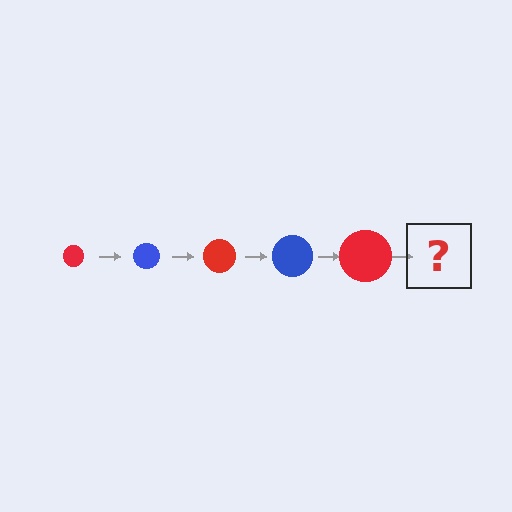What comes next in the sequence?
The next element should be a blue circle, larger than the previous one.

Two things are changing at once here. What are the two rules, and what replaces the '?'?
The two rules are that the circle grows larger each step and the color cycles through red and blue. The '?' should be a blue circle, larger than the previous one.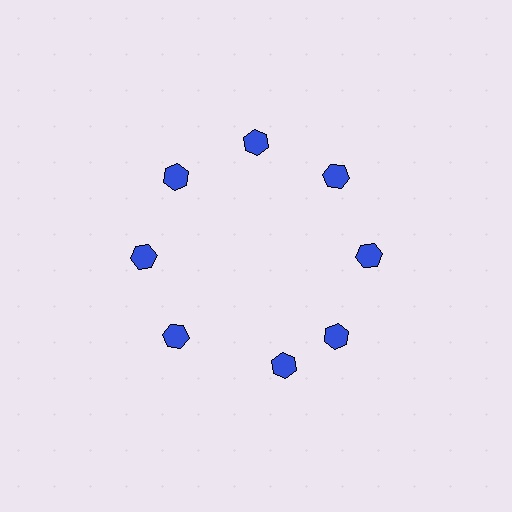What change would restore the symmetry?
The symmetry would be restored by rotating it back into even spacing with its neighbors so that all 8 hexagons sit at equal angles and equal distance from the center.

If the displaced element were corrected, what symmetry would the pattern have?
It would have 8-fold rotational symmetry — the pattern would map onto itself every 45 degrees.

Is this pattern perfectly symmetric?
No. The 8 blue hexagons are arranged in a ring, but one element near the 6 o'clock position is rotated out of alignment along the ring, breaking the 8-fold rotational symmetry.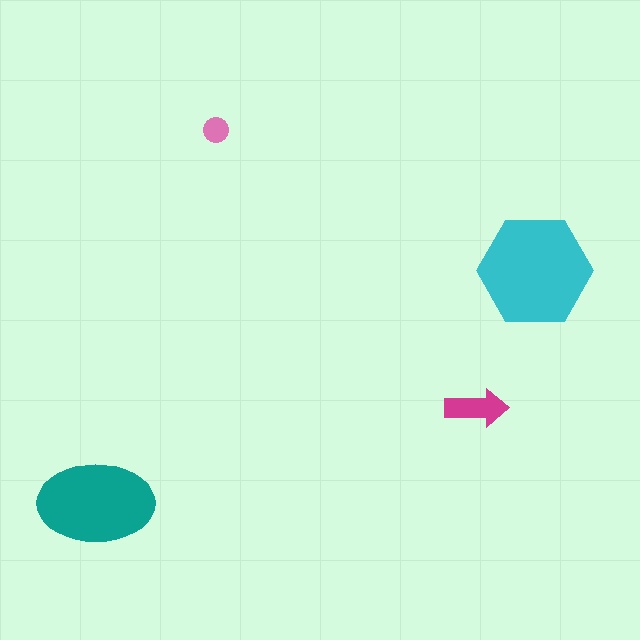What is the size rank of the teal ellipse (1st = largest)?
2nd.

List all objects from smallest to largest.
The pink circle, the magenta arrow, the teal ellipse, the cyan hexagon.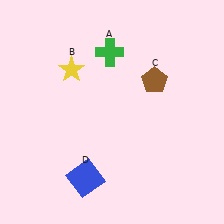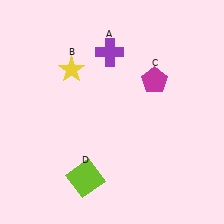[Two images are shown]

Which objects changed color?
A changed from green to purple. C changed from brown to magenta. D changed from blue to lime.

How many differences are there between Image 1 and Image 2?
There are 3 differences between the two images.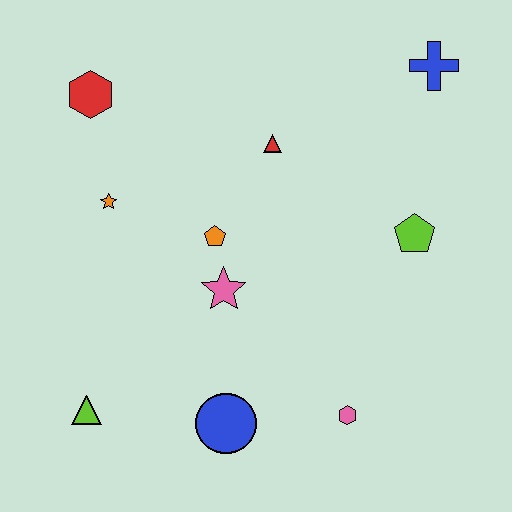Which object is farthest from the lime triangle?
The blue cross is farthest from the lime triangle.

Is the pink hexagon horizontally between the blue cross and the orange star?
Yes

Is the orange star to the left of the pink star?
Yes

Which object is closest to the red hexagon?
The orange star is closest to the red hexagon.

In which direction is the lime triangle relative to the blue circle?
The lime triangle is to the left of the blue circle.